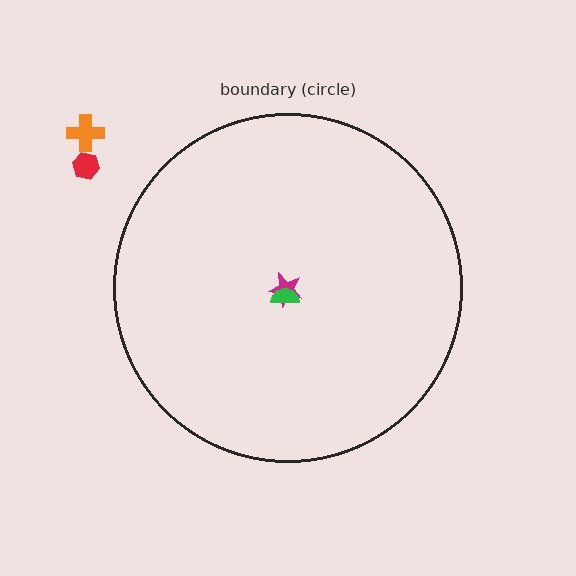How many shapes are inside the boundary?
2 inside, 2 outside.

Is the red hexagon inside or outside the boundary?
Outside.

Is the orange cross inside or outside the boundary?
Outside.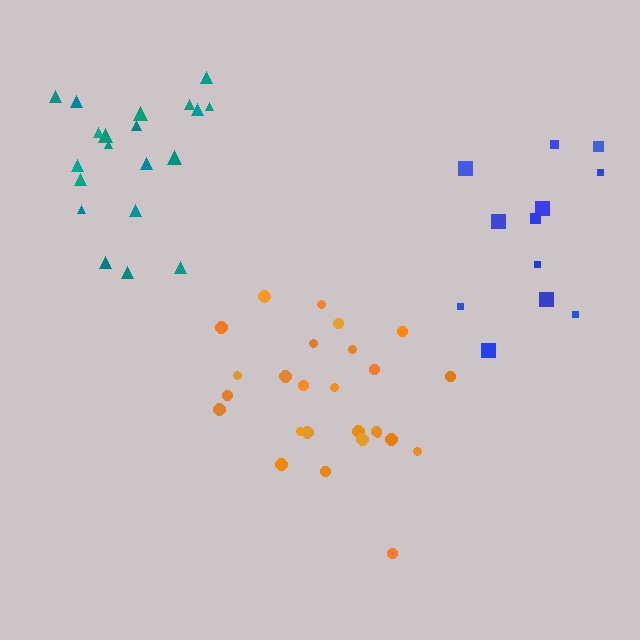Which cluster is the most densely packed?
Orange.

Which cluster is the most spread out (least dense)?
Blue.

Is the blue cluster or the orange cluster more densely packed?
Orange.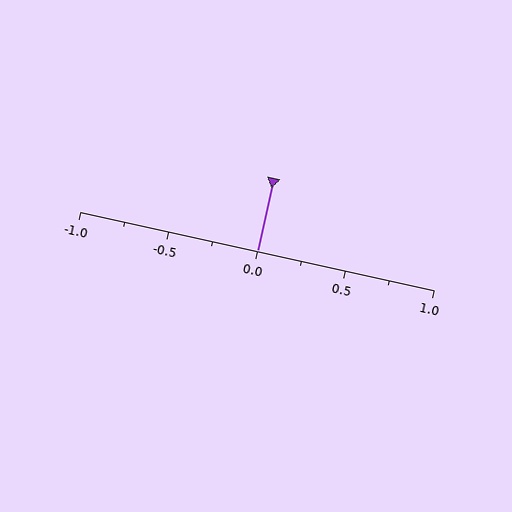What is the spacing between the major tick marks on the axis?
The major ticks are spaced 0.5 apart.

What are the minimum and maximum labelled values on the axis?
The axis runs from -1.0 to 1.0.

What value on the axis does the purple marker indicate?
The marker indicates approximately 0.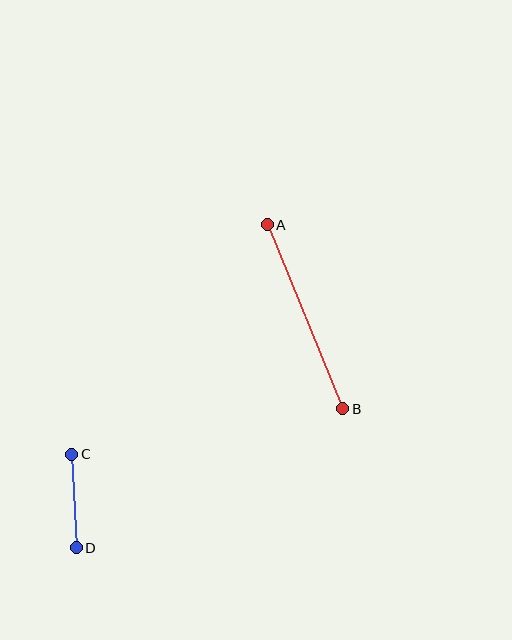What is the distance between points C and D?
The distance is approximately 94 pixels.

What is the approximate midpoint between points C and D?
The midpoint is at approximately (74, 501) pixels.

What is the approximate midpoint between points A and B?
The midpoint is at approximately (305, 317) pixels.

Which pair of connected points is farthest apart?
Points A and B are farthest apart.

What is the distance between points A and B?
The distance is approximately 199 pixels.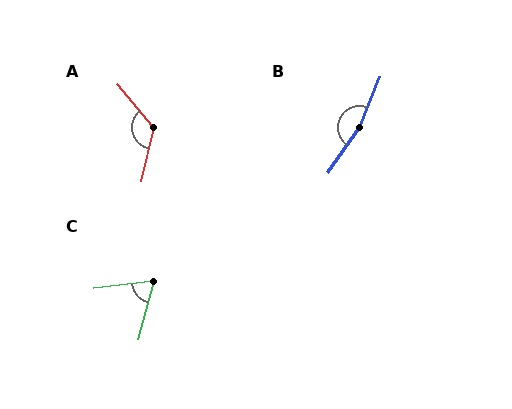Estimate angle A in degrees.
Approximately 127 degrees.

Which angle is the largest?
B, at approximately 167 degrees.